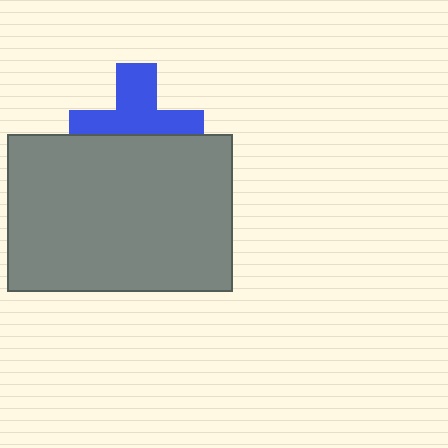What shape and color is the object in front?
The object in front is a gray rectangle.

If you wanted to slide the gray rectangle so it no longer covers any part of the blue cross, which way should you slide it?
Slide it down — that is the most direct way to separate the two shapes.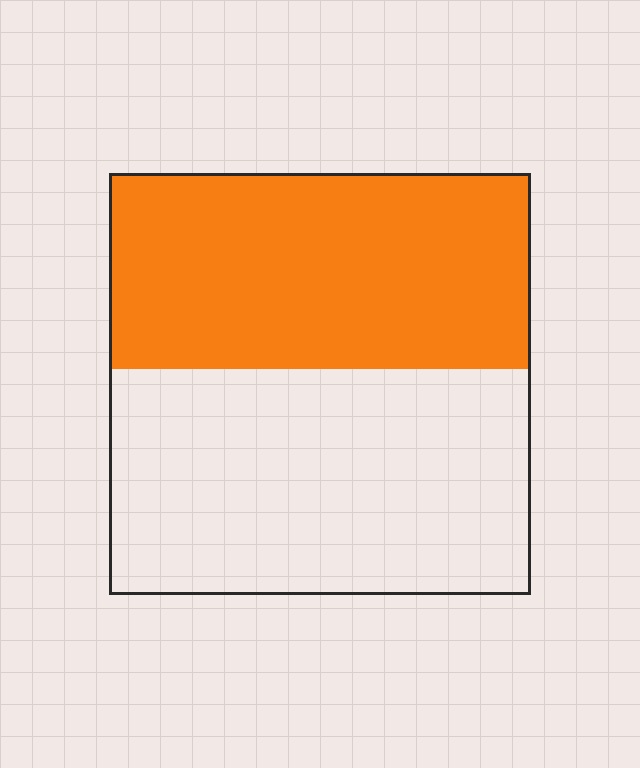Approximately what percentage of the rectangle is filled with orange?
Approximately 45%.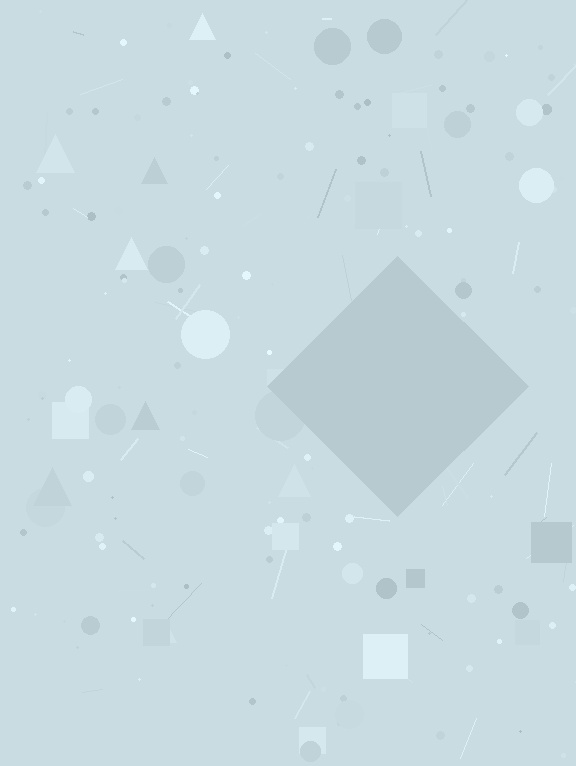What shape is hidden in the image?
A diamond is hidden in the image.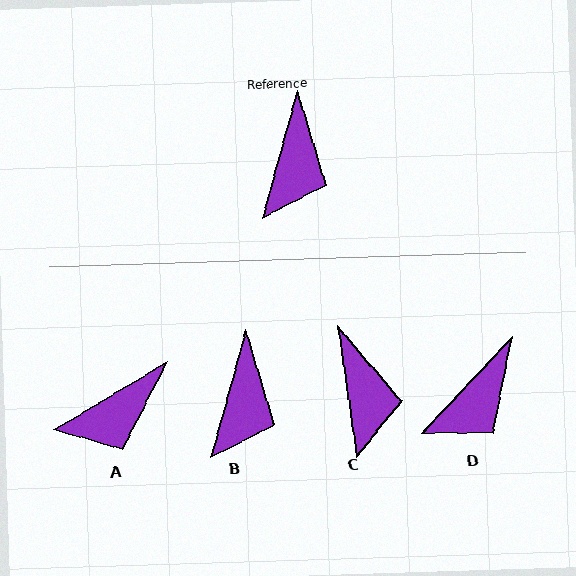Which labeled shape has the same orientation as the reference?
B.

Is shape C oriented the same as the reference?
No, it is off by about 24 degrees.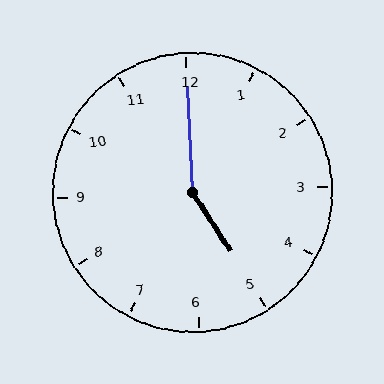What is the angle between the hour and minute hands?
Approximately 150 degrees.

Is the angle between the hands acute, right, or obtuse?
It is obtuse.